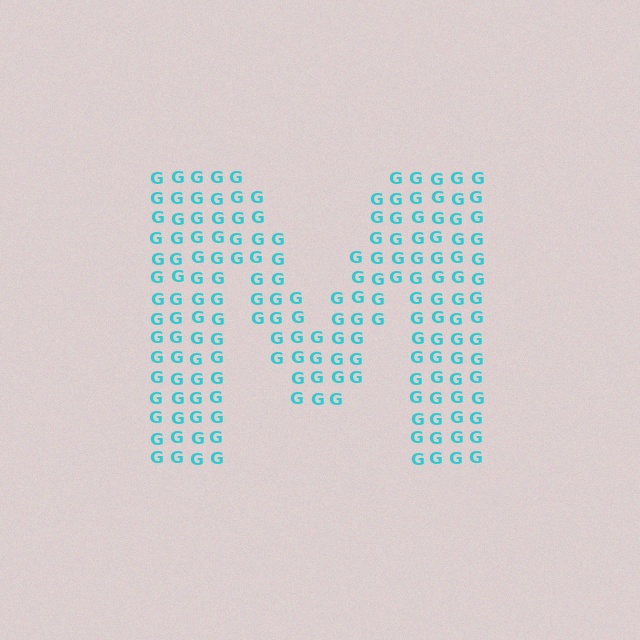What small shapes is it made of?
It is made of small letter G's.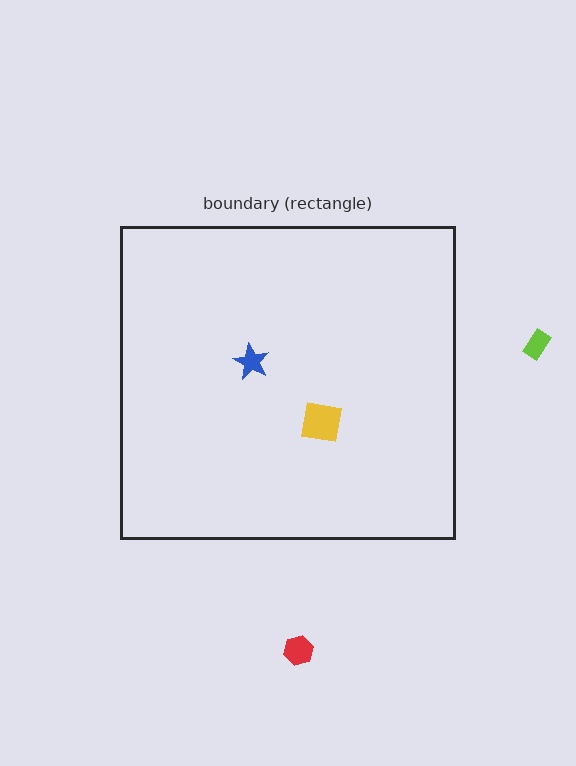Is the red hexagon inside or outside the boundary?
Outside.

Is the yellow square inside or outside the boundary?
Inside.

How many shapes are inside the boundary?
2 inside, 2 outside.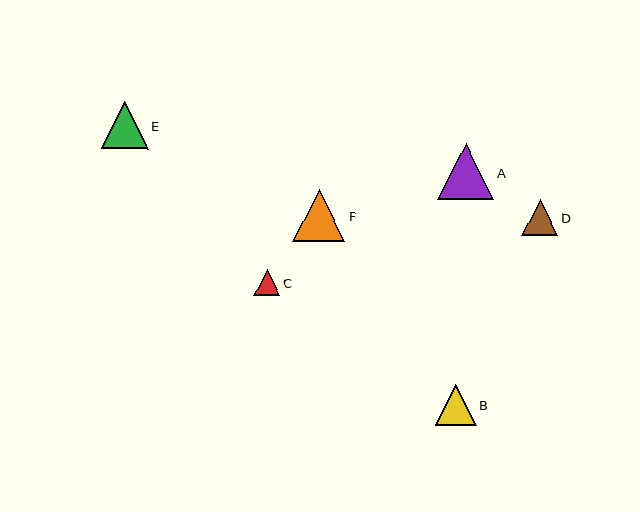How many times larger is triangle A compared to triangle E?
Triangle A is approximately 1.2 times the size of triangle E.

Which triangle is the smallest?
Triangle C is the smallest with a size of approximately 26 pixels.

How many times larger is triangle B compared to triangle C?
Triangle B is approximately 1.6 times the size of triangle C.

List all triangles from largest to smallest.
From largest to smallest: A, F, E, B, D, C.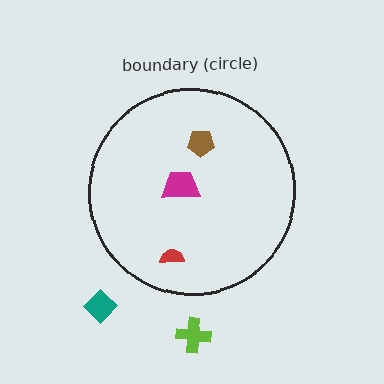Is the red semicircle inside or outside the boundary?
Inside.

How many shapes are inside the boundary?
3 inside, 2 outside.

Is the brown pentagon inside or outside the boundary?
Inside.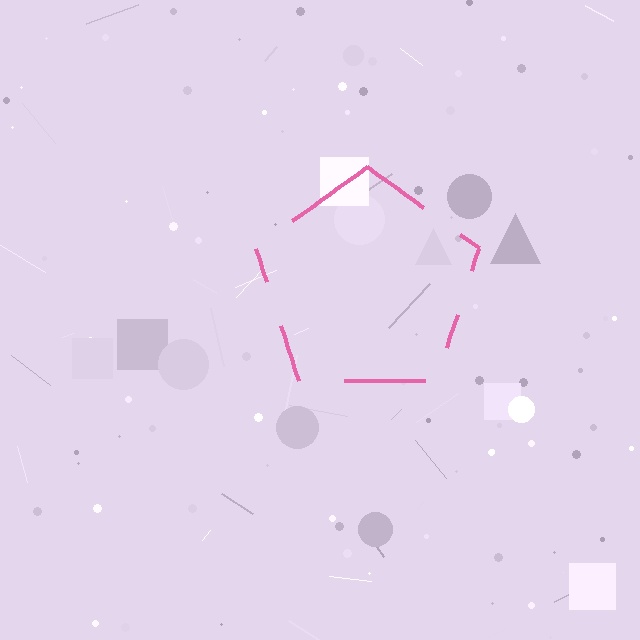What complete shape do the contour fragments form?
The contour fragments form a pentagon.